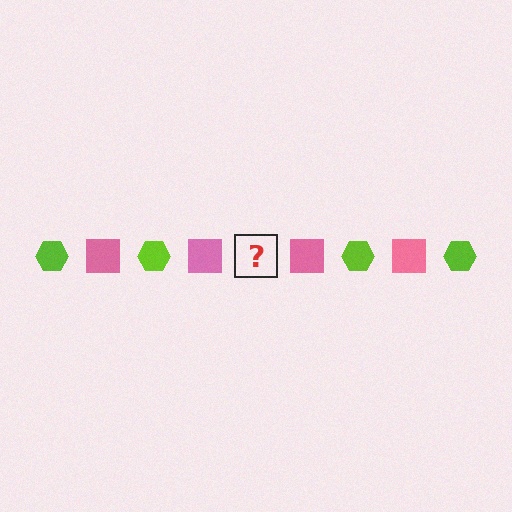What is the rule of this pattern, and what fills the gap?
The rule is that the pattern alternates between lime hexagon and pink square. The gap should be filled with a lime hexagon.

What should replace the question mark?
The question mark should be replaced with a lime hexagon.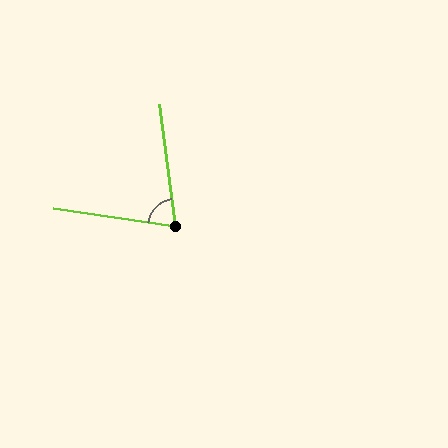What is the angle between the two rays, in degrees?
Approximately 74 degrees.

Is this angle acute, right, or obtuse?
It is acute.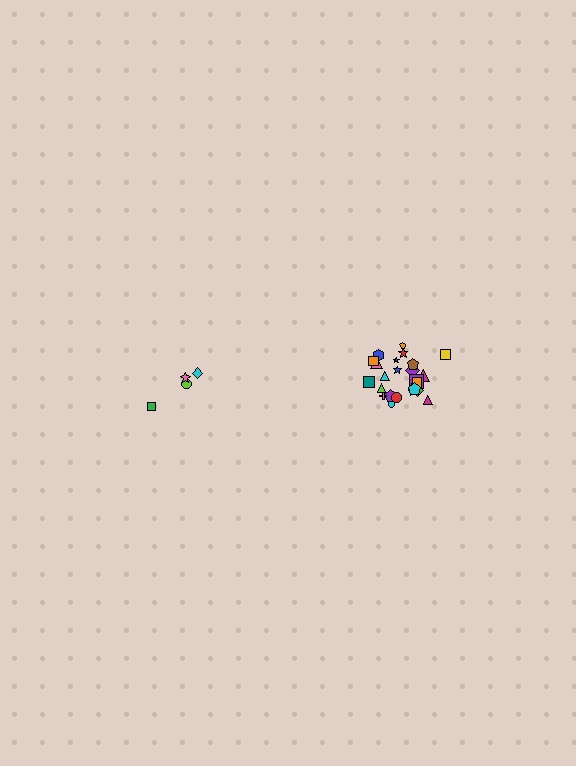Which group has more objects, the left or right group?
The right group.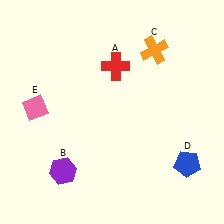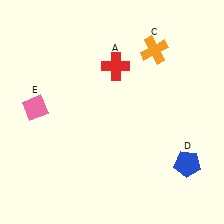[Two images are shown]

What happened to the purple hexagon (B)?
The purple hexagon (B) was removed in Image 2. It was in the bottom-left area of Image 1.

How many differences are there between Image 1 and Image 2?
There is 1 difference between the two images.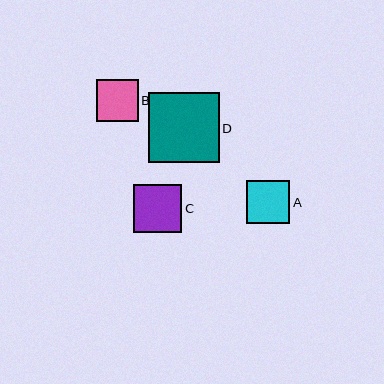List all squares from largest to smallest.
From largest to smallest: D, C, A, B.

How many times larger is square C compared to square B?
Square C is approximately 1.1 times the size of square B.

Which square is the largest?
Square D is the largest with a size of approximately 71 pixels.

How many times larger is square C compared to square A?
Square C is approximately 1.1 times the size of square A.